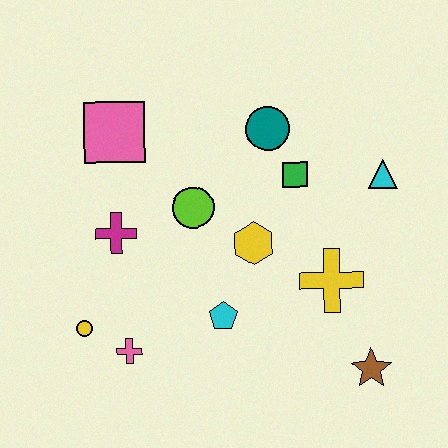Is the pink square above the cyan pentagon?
Yes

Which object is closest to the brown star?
The yellow cross is closest to the brown star.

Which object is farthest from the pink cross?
The cyan triangle is farthest from the pink cross.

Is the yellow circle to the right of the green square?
No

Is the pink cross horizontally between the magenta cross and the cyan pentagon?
Yes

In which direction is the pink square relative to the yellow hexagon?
The pink square is to the left of the yellow hexagon.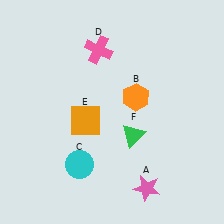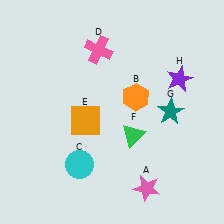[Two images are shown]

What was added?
A teal star (G), a purple star (H) were added in Image 2.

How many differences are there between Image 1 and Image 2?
There are 2 differences between the two images.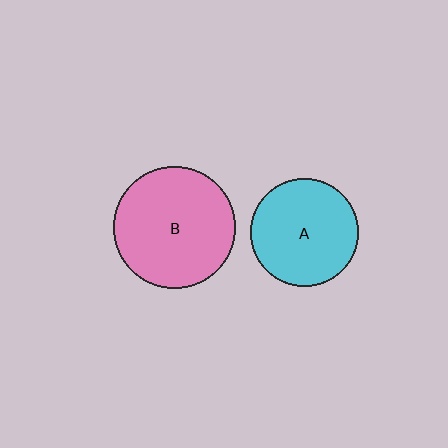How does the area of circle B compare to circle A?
Approximately 1.3 times.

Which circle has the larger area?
Circle B (pink).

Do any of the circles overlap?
No, none of the circles overlap.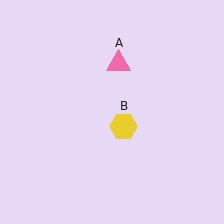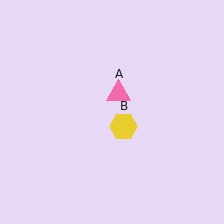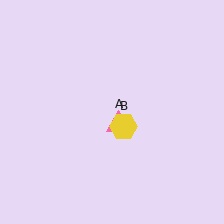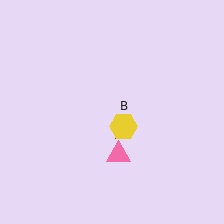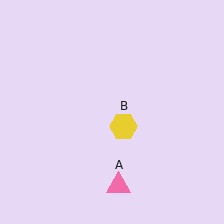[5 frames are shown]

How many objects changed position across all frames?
1 object changed position: pink triangle (object A).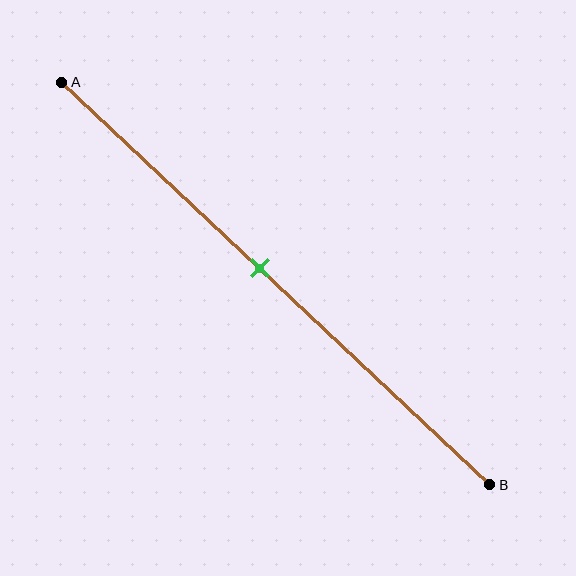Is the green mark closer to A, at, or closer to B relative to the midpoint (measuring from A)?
The green mark is closer to point A than the midpoint of segment AB.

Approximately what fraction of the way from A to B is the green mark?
The green mark is approximately 45% of the way from A to B.